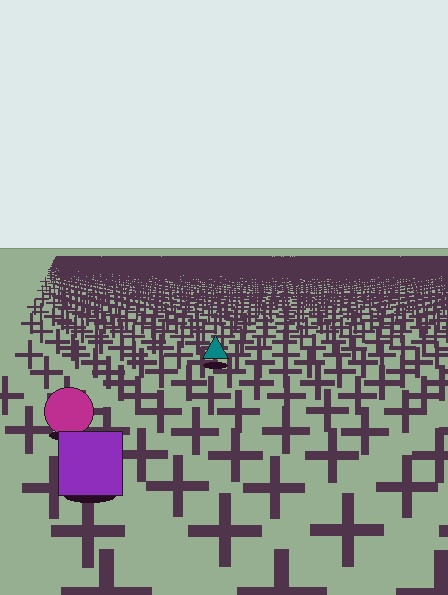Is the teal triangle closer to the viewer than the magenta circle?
No. The magenta circle is closer — you can tell from the texture gradient: the ground texture is coarser near it.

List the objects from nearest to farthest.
From nearest to farthest: the purple square, the magenta circle, the teal triangle.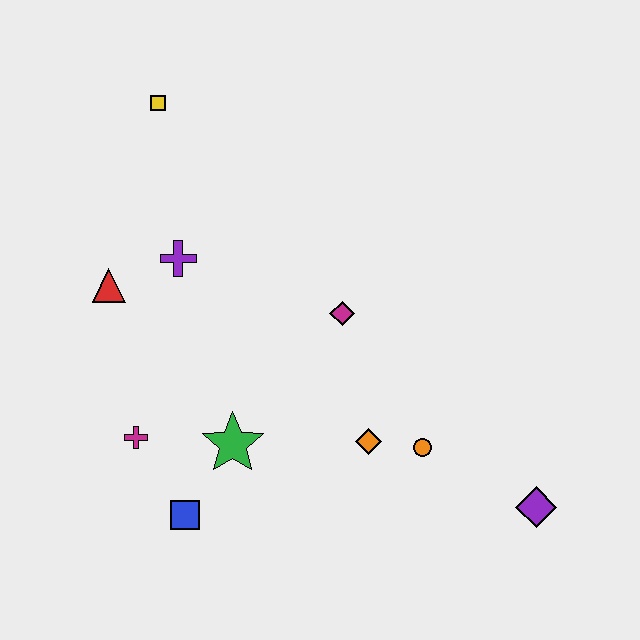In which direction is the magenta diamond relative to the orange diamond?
The magenta diamond is above the orange diamond.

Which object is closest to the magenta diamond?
The orange diamond is closest to the magenta diamond.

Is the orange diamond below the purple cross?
Yes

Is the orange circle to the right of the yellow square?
Yes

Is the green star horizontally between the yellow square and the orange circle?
Yes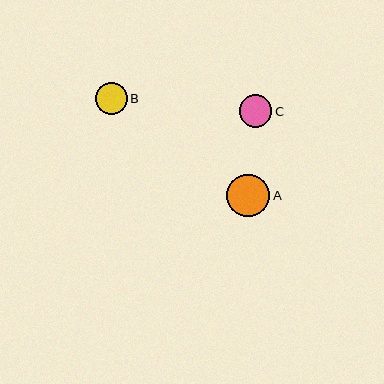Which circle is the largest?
Circle A is the largest with a size of approximately 43 pixels.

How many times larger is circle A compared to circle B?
Circle A is approximately 1.3 times the size of circle B.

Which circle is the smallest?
Circle B is the smallest with a size of approximately 32 pixels.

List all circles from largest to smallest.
From largest to smallest: A, C, B.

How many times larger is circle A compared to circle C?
Circle A is approximately 1.3 times the size of circle C.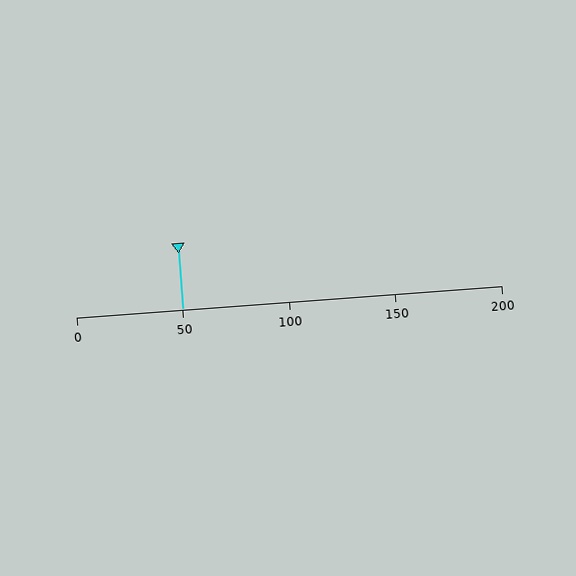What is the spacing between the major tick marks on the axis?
The major ticks are spaced 50 apart.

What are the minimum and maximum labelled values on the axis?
The axis runs from 0 to 200.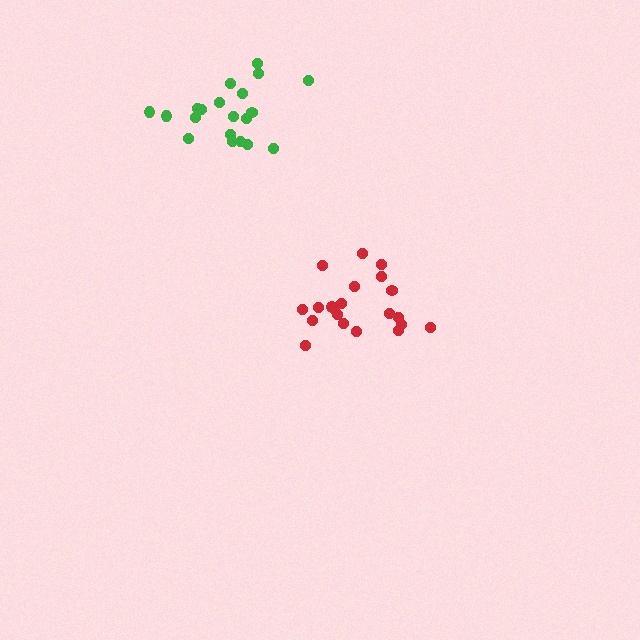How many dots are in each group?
Group 1: 21 dots, Group 2: 20 dots (41 total).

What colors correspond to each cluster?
The clusters are colored: red, green.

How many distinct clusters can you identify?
There are 2 distinct clusters.